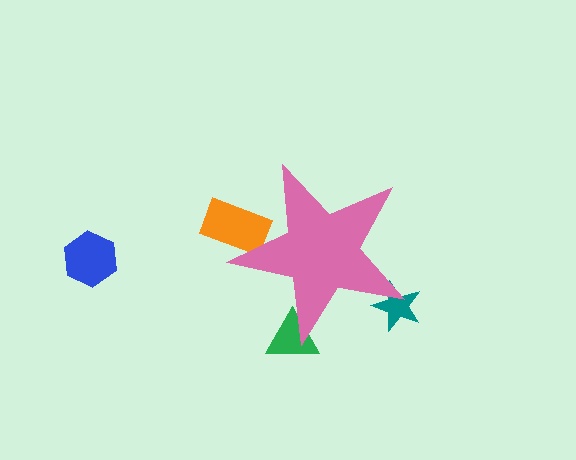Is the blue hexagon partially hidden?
No, the blue hexagon is fully visible.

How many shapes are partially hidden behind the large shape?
3 shapes are partially hidden.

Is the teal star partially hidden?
Yes, the teal star is partially hidden behind the pink star.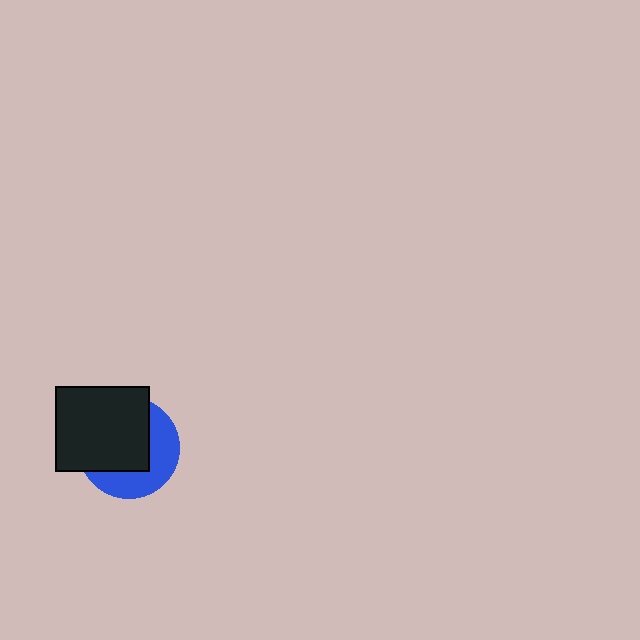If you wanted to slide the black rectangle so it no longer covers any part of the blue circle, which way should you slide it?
Slide it toward the upper-left — that is the most direct way to separate the two shapes.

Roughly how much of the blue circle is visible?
A small part of it is visible (roughly 42%).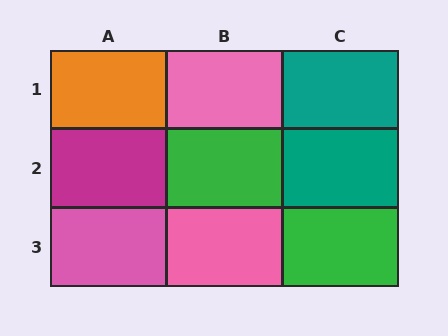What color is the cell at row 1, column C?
Teal.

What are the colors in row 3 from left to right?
Pink, pink, green.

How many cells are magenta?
1 cell is magenta.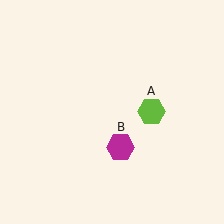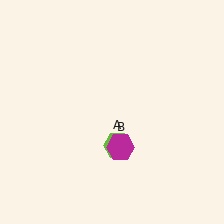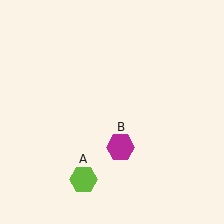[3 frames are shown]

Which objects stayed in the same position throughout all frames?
Magenta hexagon (object B) remained stationary.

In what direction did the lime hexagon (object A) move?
The lime hexagon (object A) moved down and to the left.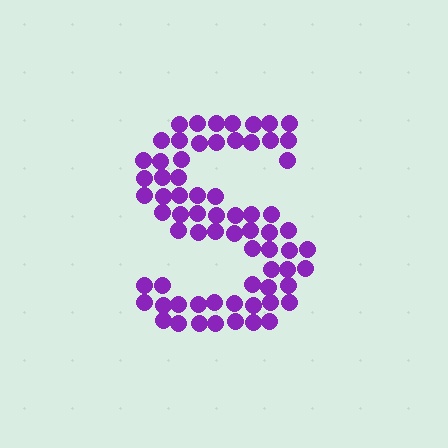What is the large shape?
The large shape is the letter S.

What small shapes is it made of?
It is made of small circles.